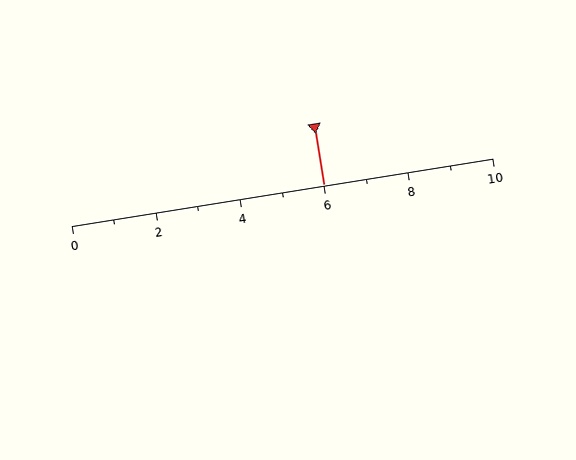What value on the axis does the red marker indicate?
The marker indicates approximately 6.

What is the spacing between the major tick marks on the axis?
The major ticks are spaced 2 apart.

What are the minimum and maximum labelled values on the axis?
The axis runs from 0 to 10.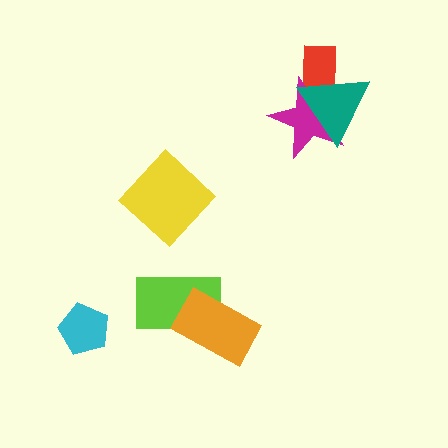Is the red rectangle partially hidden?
Yes, it is partially covered by another shape.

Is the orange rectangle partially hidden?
No, no other shape covers it.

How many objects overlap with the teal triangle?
2 objects overlap with the teal triangle.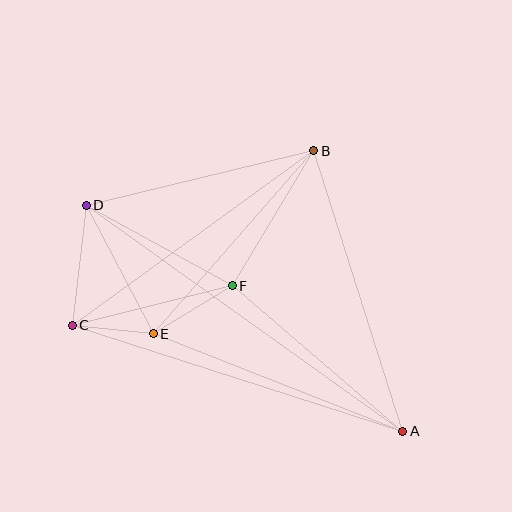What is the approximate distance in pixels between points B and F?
The distance between B and F is approximately 157 pixels.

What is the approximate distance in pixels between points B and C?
The distance between B and C is approximately 297 pixels.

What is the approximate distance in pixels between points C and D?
The distance between C and D is approximately 120 pixels.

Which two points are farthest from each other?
Points A and D are farthest from each other.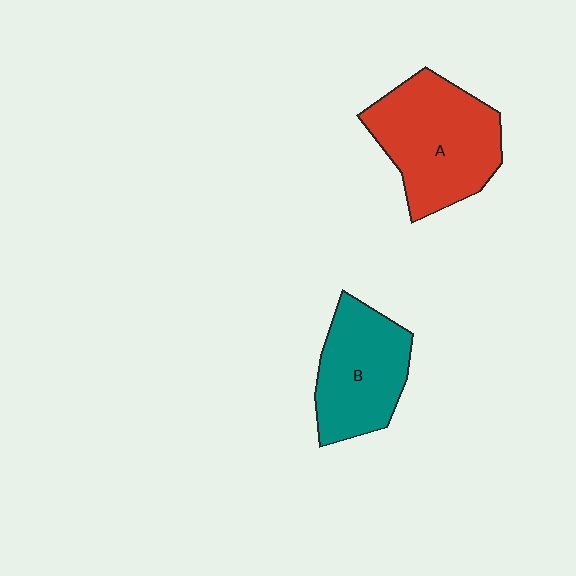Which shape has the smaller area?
Shape B (teal).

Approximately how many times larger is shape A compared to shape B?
Approximately 1.3 times.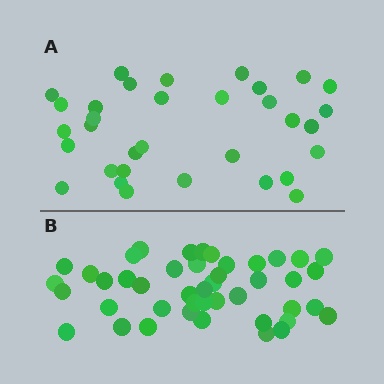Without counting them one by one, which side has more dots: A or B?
Region B (the bottom region) has more dots.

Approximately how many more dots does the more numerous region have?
Region B has roughly 12 or so more dots than region A.